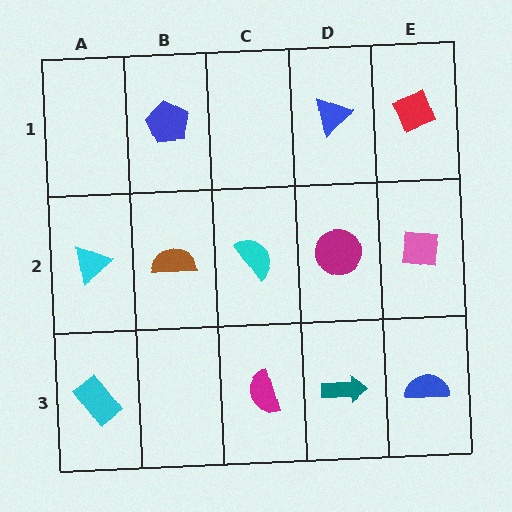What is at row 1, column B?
A blue pentagon.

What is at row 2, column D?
A magenta circle.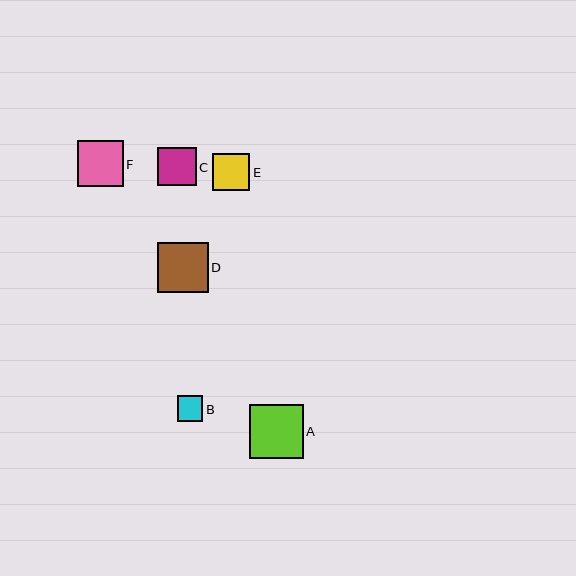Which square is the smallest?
Square B is the smallest with a size of approximately 25 pixels.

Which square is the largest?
Square A is the largest with a size of approximately 54 pixels.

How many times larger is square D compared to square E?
Square D is approximately 1.4 times the size of square E.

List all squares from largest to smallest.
From largest to smallest: A, D, F, C, E, B.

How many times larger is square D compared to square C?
Square D is approximately 1.3 times the size of square C.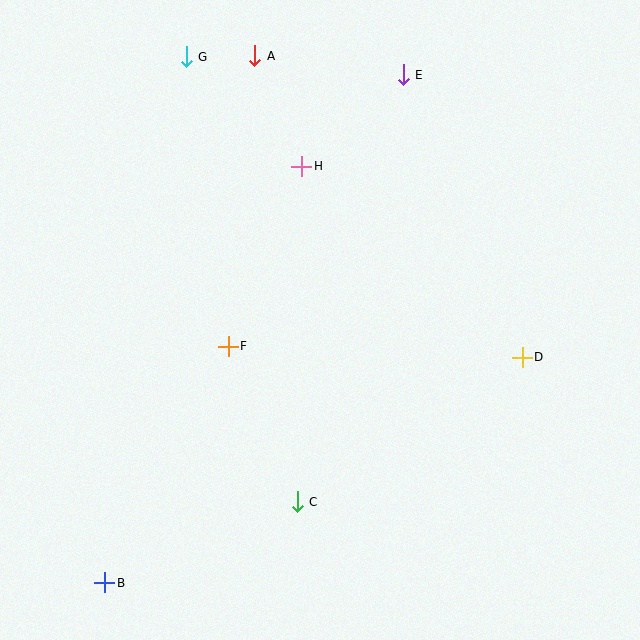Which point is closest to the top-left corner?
Point G is closest to the top-left corner.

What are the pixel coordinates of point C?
Point C is at (297, 502).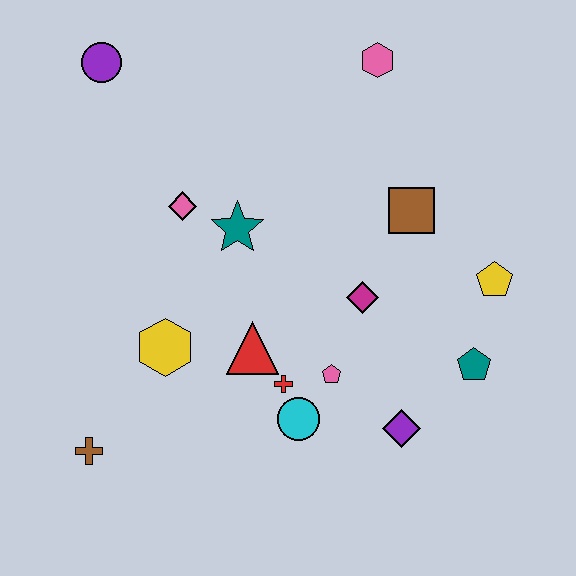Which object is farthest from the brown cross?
The pink hexagon is farthest from the brown cross.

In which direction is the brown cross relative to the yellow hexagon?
The brown cross is below the yellow hexagon.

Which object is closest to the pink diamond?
The teal star is closest to the pink diamond.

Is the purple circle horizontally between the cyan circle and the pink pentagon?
No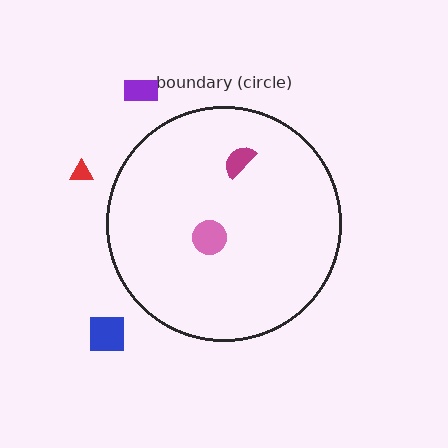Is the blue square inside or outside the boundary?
Outside.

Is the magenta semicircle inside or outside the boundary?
Inside.